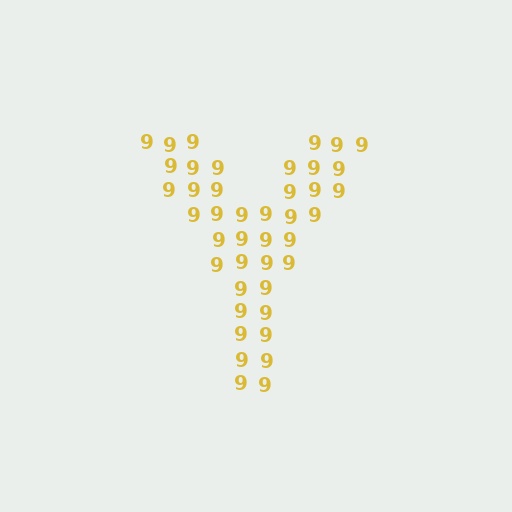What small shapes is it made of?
It is made of small digit 9's.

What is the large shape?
The large shape is the letter Y.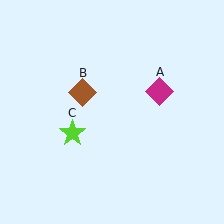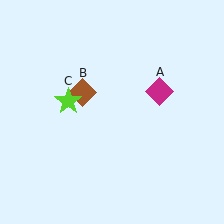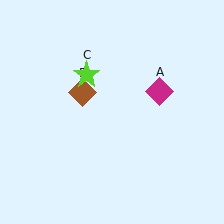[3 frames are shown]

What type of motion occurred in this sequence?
The lime star (object C) rotated clockwise around the center of the scene.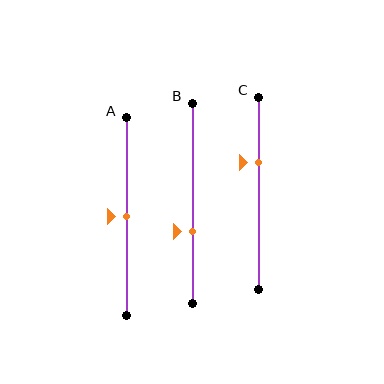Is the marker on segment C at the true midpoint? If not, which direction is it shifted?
No, the marker on segment C is shifted upward by about 16% of the segment length.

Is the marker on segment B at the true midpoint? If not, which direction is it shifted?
No, the marker on segment B is shifted downward by about 14% of the segment length.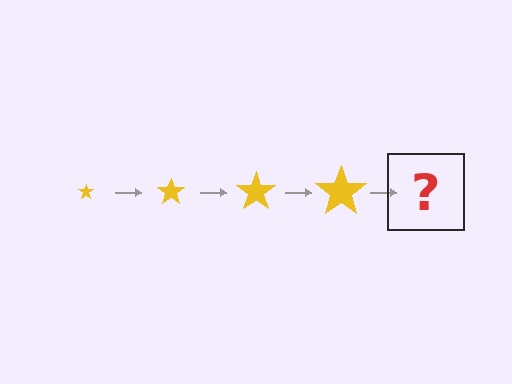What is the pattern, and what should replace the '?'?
The pattern is that the star gets progressively larger each step. The '?' should be a yellow star, larger than the previous one.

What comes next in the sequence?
The next element should be a yellow star, larger than the previous one.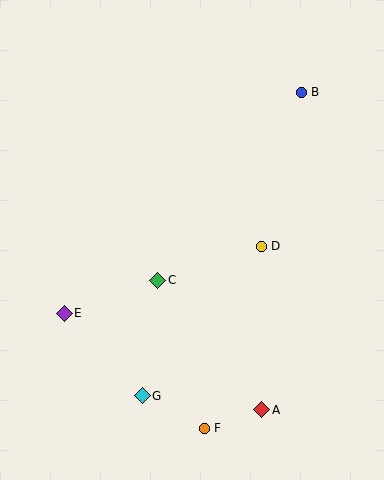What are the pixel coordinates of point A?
Point A is at (262, 410).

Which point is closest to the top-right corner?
Point B is closest to the top-right corner.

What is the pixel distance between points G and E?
The distance between G and E is 113 pixels.